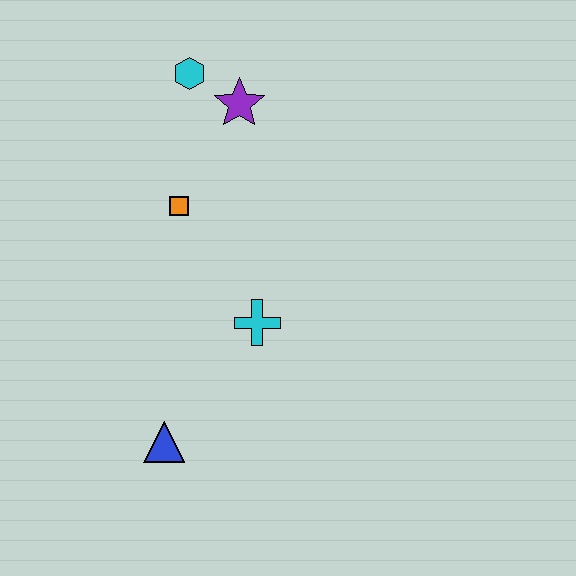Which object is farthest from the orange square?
The blue triangle is farthest from the orange square.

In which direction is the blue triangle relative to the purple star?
The blue triangle is below the purple star.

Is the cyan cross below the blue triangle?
No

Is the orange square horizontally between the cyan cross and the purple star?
No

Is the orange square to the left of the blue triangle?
No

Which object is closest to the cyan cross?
The orange square is closest to the cyan cross.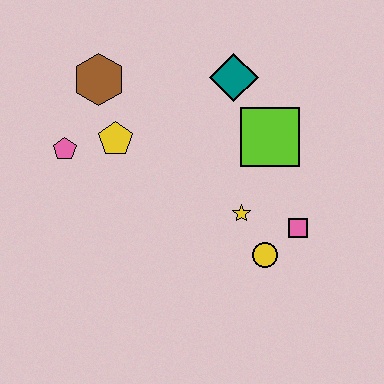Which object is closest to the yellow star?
The yellow circle is closest to the yellow star.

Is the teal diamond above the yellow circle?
Yes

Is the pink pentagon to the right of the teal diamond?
No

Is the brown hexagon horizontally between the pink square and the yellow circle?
No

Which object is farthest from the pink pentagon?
The pink square is farthest from the pink pentagon.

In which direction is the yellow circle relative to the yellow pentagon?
The yellow circle is to the right of the yellow pentagon.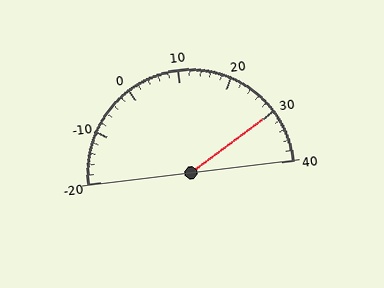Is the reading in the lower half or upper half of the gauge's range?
The reading is in the upper half of the range (-20 to 40).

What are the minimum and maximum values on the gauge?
The gauge ranges from -20 to 40.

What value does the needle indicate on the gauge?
The needle indicates approximately 30.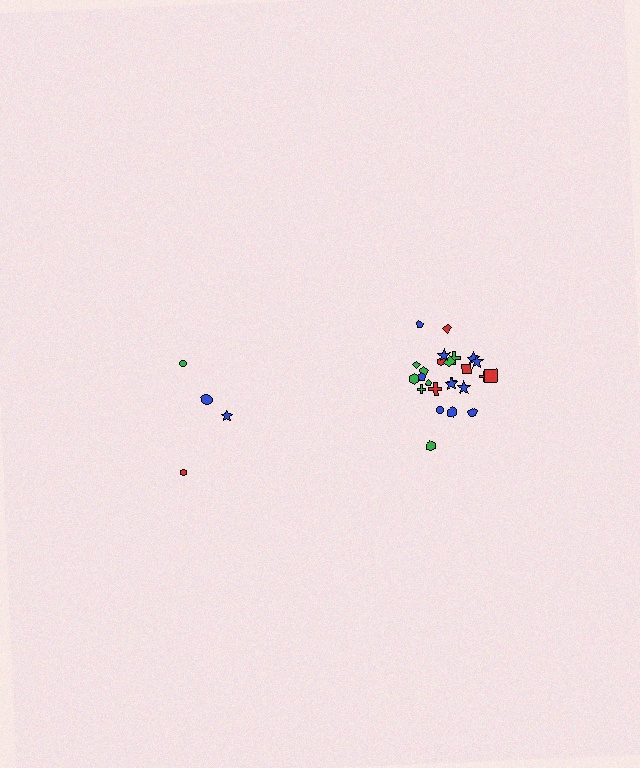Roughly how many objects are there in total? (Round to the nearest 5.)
Roughly 30 objects in total.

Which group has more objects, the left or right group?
The right group.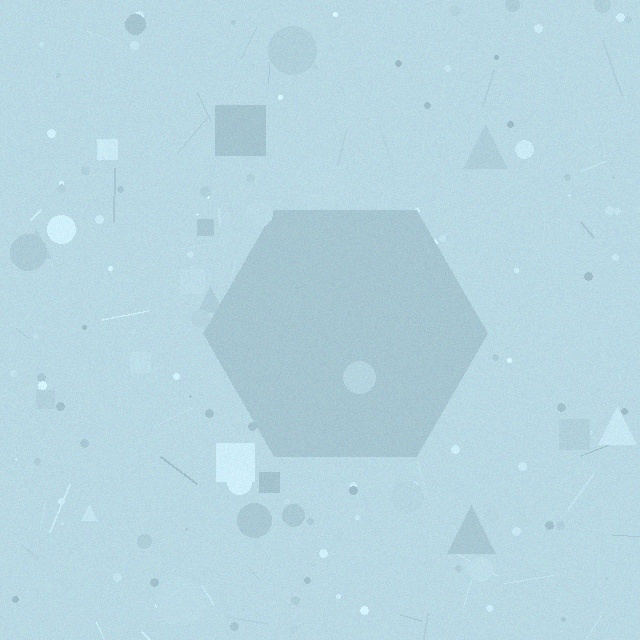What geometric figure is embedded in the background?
A hexagon is embedded in the background.